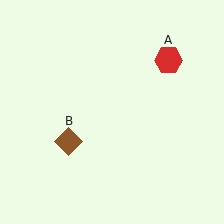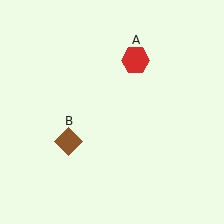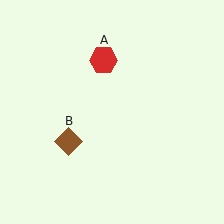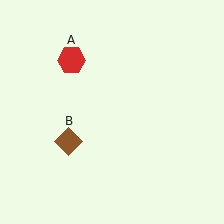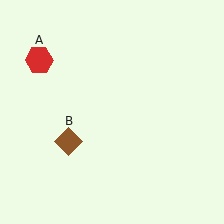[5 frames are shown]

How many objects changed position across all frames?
1 object changed position: red hexagon (object A).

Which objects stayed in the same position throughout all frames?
Brown diamond (object B) remained stationary.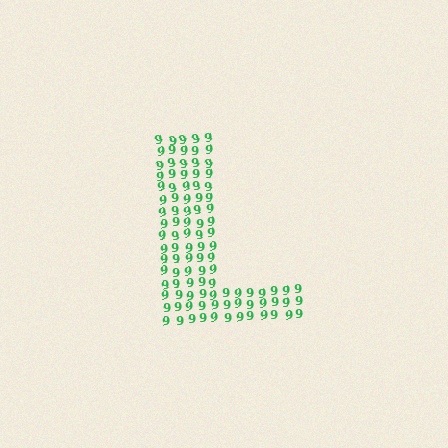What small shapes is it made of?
It is made of small digit 9's.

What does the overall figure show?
The overall figure shows the letter L.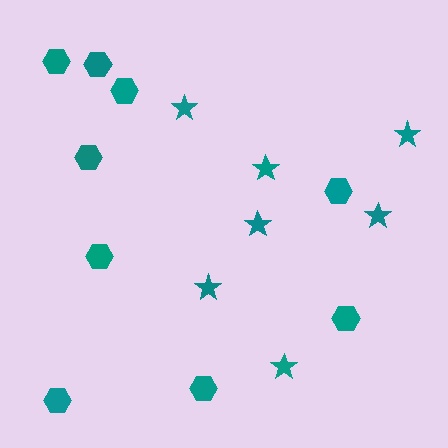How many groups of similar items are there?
There are 2 groups: one group of stars (7) and one group of hexagons (9).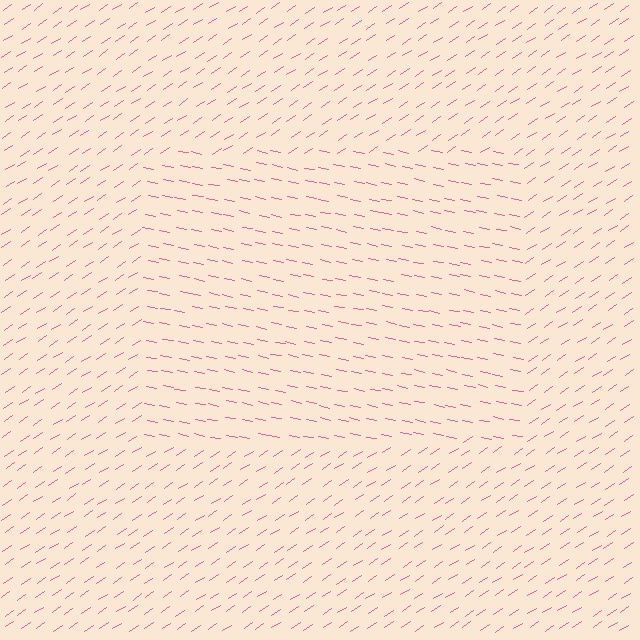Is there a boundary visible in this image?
Yes, there is a texture boundary formed by a change in line orientation.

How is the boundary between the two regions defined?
The boundary is defined purely by a change in line orientation (approximately 45 degrees difference). All lines are the same color and thickness.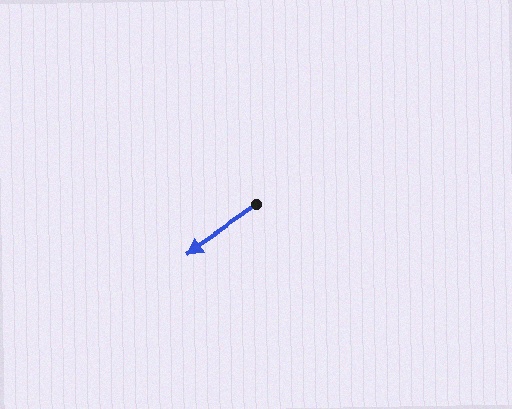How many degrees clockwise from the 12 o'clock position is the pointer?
Approximately 235 degrees.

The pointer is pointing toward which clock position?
Roughly 8 o'clock.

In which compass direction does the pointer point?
Southwest.